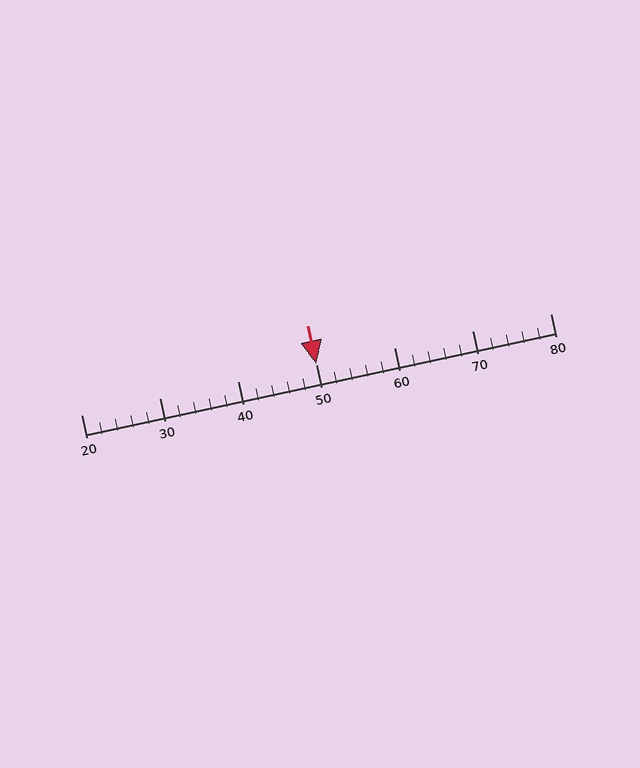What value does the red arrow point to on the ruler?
The red arrow points to approximately 50.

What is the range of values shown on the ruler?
The ruler shows values from 20 to 80.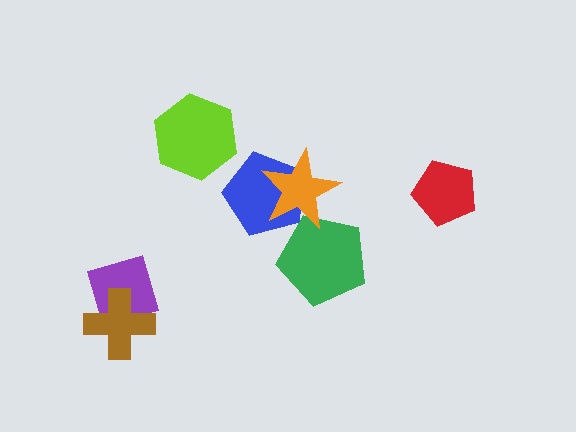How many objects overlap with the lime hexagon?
0 objects overlap with the lime hexagon.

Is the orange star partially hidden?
No, no other shape covers it.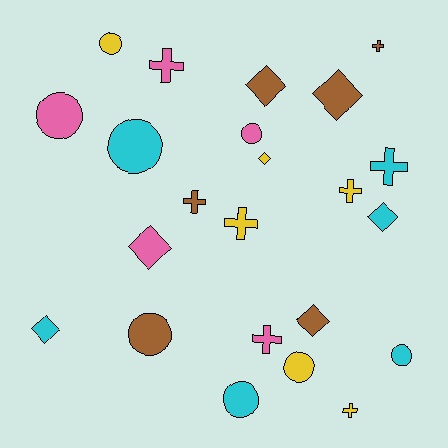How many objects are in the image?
There are 23 objects.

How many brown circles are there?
There is 1 brown circle.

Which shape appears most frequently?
Circle, with 8 objects.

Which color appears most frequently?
Brown, with 6 objects.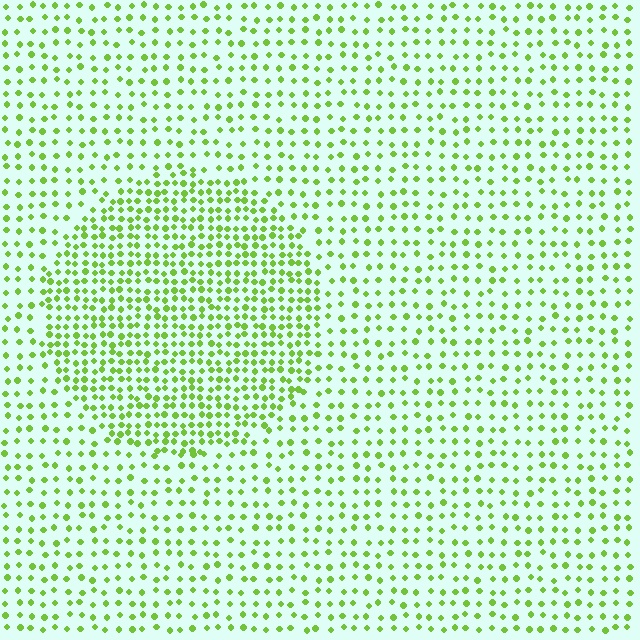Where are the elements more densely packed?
The elements are more densely packed inside the circle boundary.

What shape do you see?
I see a circle.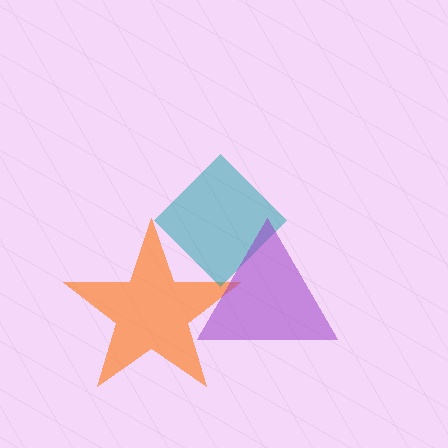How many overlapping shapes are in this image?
There are 3 overlapping shapes in the image.